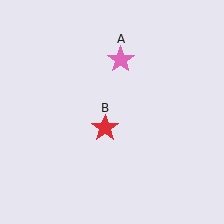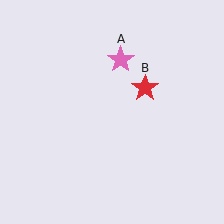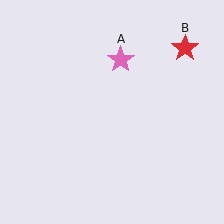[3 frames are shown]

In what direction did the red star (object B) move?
The red star (object B) moved up and to the right.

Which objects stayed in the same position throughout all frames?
Pink star (object A) remained stationary.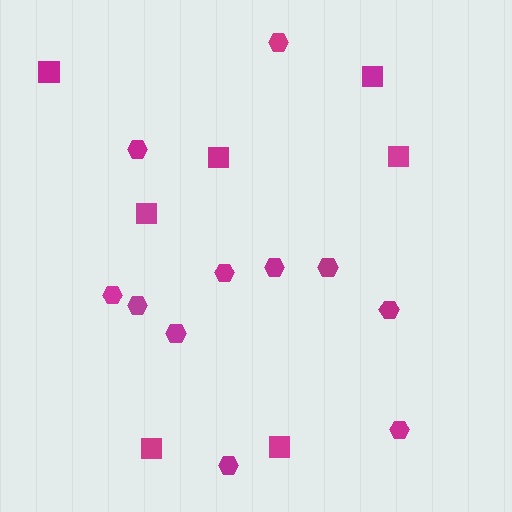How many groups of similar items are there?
There are 2 groups: one group of squares (7) and one group of hexagons (11).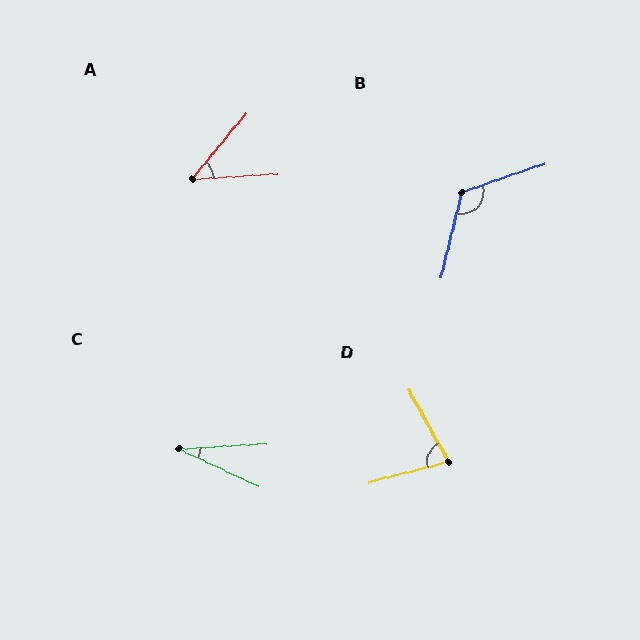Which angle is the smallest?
C, at approximately 29 degrees.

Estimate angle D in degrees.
Approximately 76 degrees.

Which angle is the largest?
B, at approximately 122 degrees.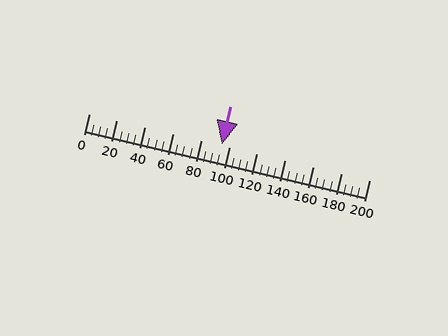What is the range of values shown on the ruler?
The ruler shows values from 0 to 200.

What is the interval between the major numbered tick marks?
The major tick marks are spaced 20 units apart.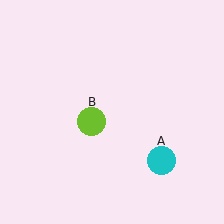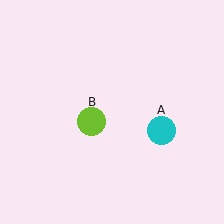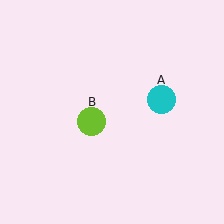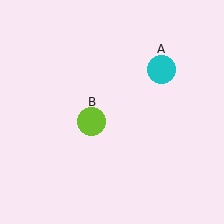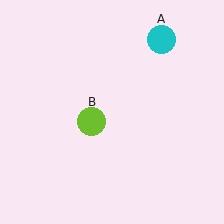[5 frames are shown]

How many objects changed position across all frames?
1 object changed position: cyan circle (object A).